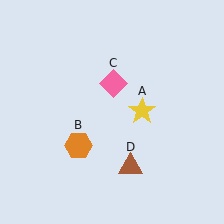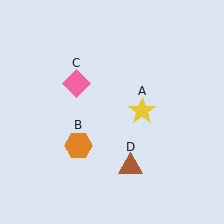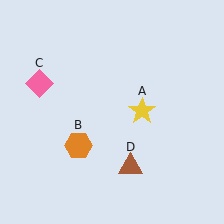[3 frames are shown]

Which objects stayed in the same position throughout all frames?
Yellow star (object A) and orange hexagon (object B) and brown triangle (object D) remained stationary.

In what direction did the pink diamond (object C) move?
The pink diamond (object C) moved left.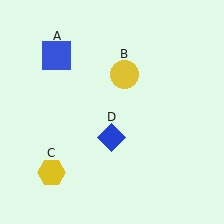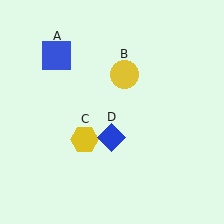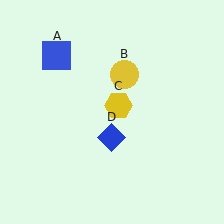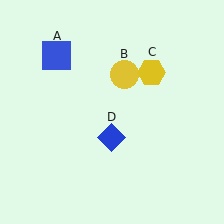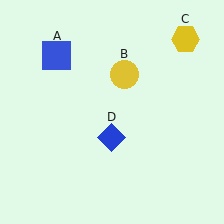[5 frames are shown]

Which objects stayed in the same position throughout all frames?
Blue square (object A) and yellow circle (object B) and blue diamond (object D) remained stationary.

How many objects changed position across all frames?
1 object changed position: yellow hexagon (object C).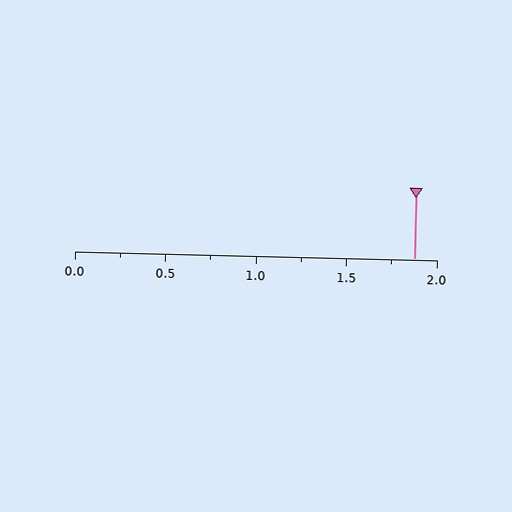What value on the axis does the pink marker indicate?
The marker indicates approximately 1.88.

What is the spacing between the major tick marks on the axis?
The major ticks are spaced 0.5 apart.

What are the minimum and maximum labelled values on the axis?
The axis runs from 0.0 to 2.0.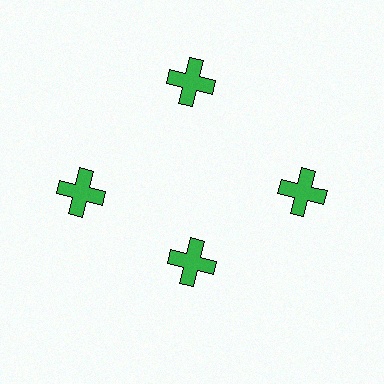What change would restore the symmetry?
The symmetry would be restored by moving it outward, back onto the ring so that all 4 crosses sit at equal angles and equal distance from the center.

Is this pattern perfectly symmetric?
No. The 4 green crosses are arranged in a ring, but one element near the 6 o'clock position is pulled inward toward the center, breaking the 4-fold rotational symmetry.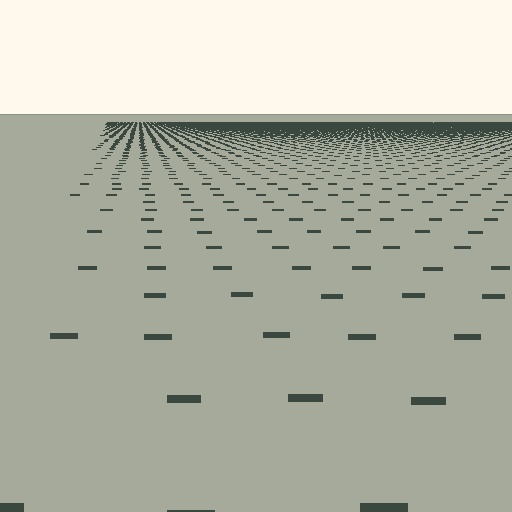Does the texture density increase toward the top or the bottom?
Density increases toward the top.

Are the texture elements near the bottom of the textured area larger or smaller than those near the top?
Larger. Near the bottom, elements are closer to the viewer and appear at a bigger on-screen size.